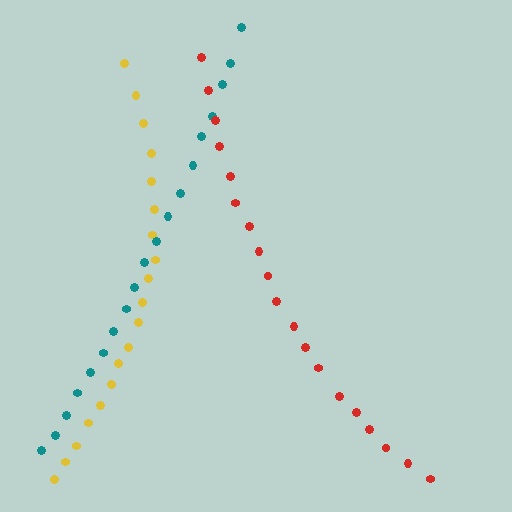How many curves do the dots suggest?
There are 3 distinct paths.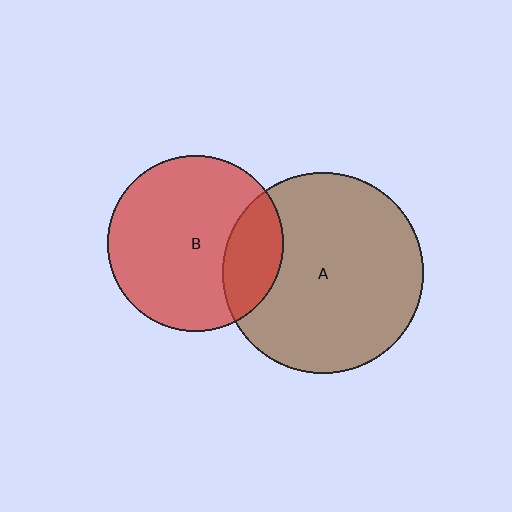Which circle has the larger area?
Circle A (brown).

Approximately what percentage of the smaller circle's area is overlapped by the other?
Approximately 20%.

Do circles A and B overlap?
Yes.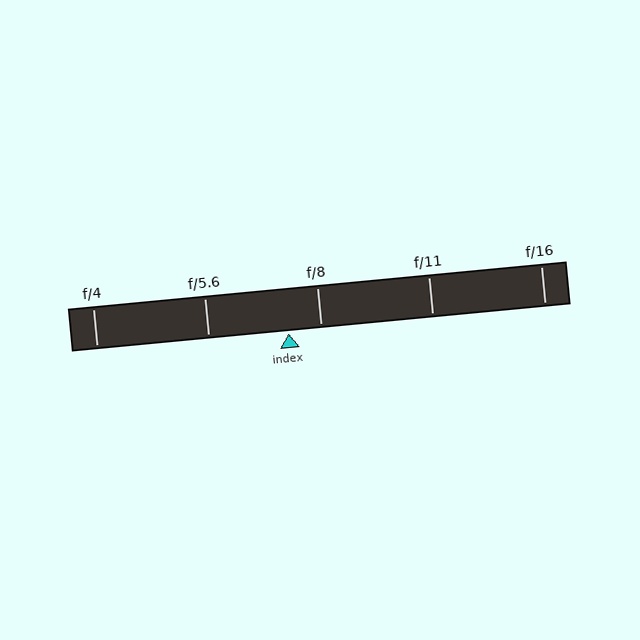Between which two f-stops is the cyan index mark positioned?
The index mark is between f/5.6 and f/8.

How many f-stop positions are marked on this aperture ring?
There are 5 f-stop positions marked.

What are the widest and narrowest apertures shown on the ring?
The widest aperture shown is f/4 and the narrowest is f/16.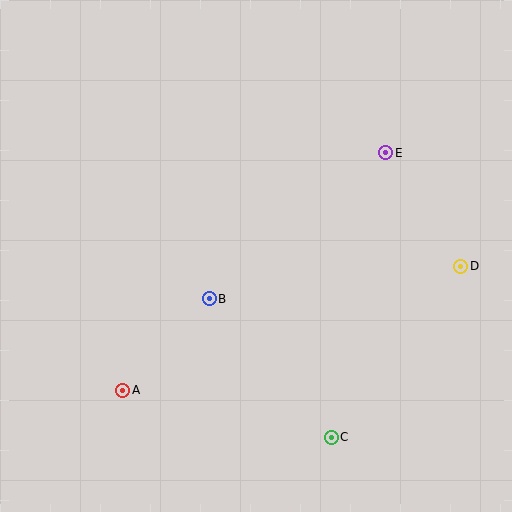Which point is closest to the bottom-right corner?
Point C is closest to the bottom-right corner.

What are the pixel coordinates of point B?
Point B is at (209, 299).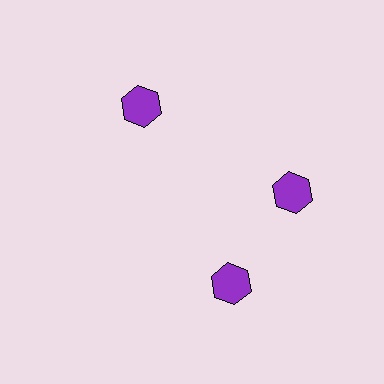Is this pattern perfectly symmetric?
No. The 3 purple hexagons are arranged in a ring, but one element near the 7 o'clock position is rotated out of alignment along the ring, breaking the 3-fold rotational symmetry.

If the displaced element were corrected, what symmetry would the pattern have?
It would have 3-fold rotational symmetry — the pattern would map onto itself every 120 degrees.